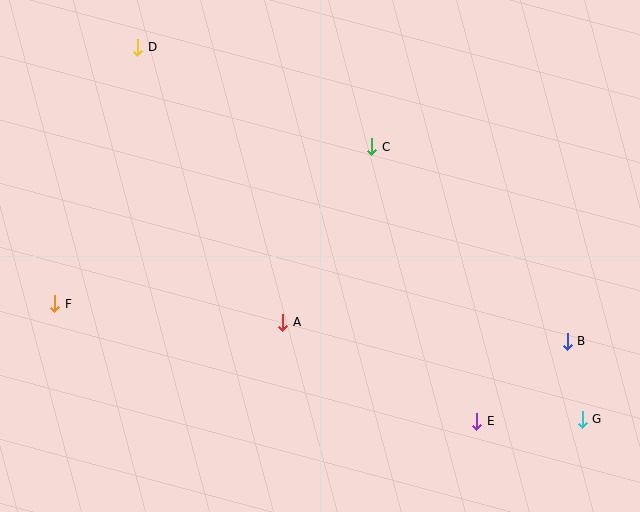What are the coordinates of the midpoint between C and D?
The midpoint between C and D is at (255, 97).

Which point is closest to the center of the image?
Point A at (283, 322) is closest to the center.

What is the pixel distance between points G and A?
The distance between G and A is 315 pixels.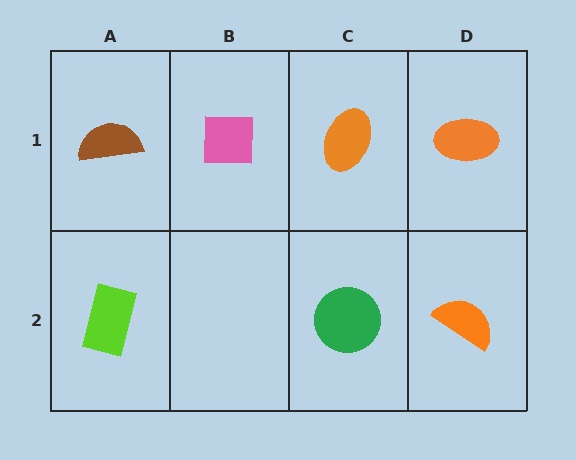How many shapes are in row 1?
4 shapes.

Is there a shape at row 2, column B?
No, that cell is empty.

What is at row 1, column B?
A pink square.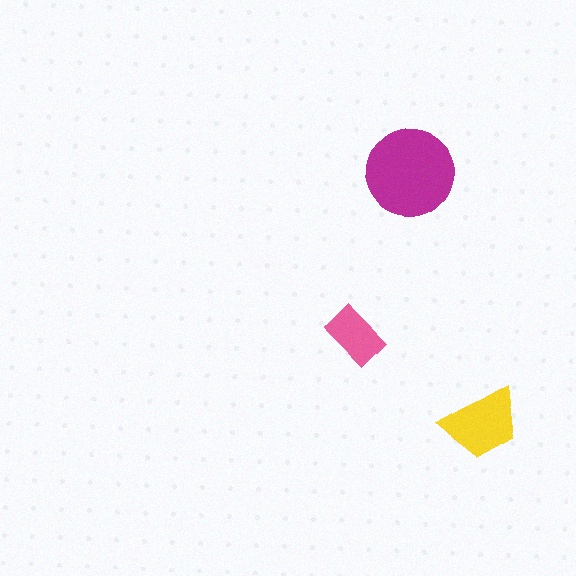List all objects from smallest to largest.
The pink rectangle, the yellow trapezoid, the magenta circle.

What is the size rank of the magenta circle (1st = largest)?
1st.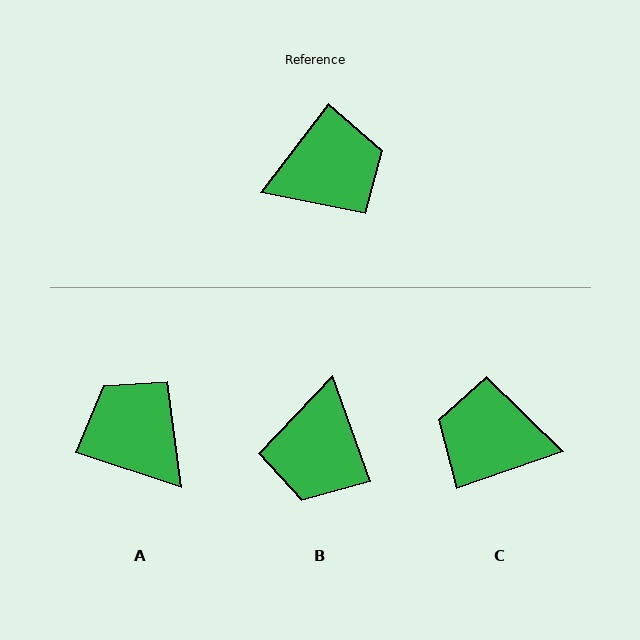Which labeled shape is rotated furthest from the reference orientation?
C, about 147 degrees away.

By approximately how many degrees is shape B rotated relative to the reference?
Approximately 123 degrees clockwise.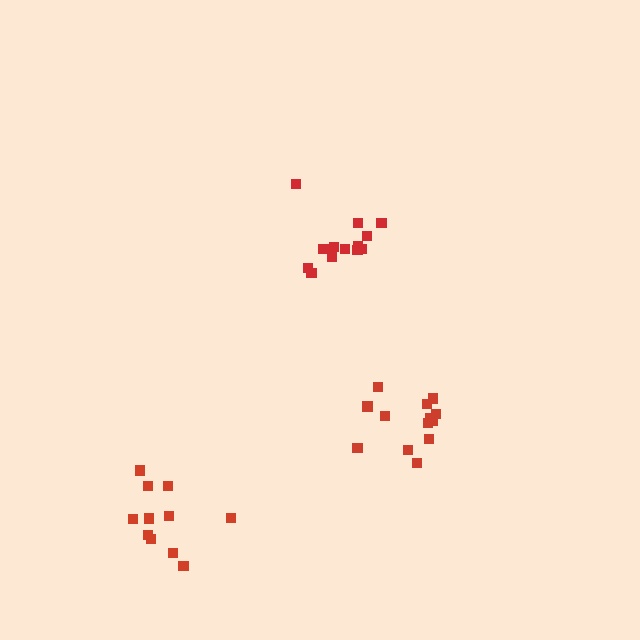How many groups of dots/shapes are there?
There are 3 groups.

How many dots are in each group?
Group 1: 13 dots, Group 2: 13 dots, Group 3: 11 dots (37 total).